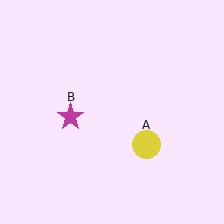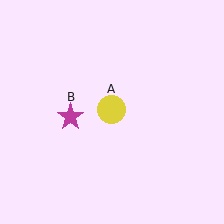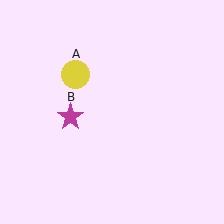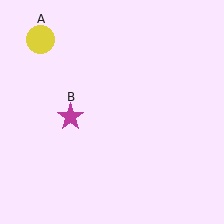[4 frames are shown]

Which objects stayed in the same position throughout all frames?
Magenta star (object B) remained stationary.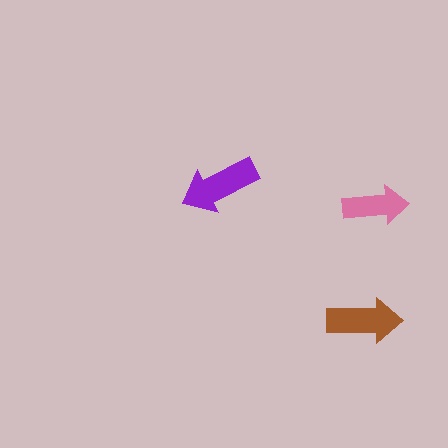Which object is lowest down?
The brown arrow is bottommost.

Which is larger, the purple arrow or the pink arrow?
The purple one.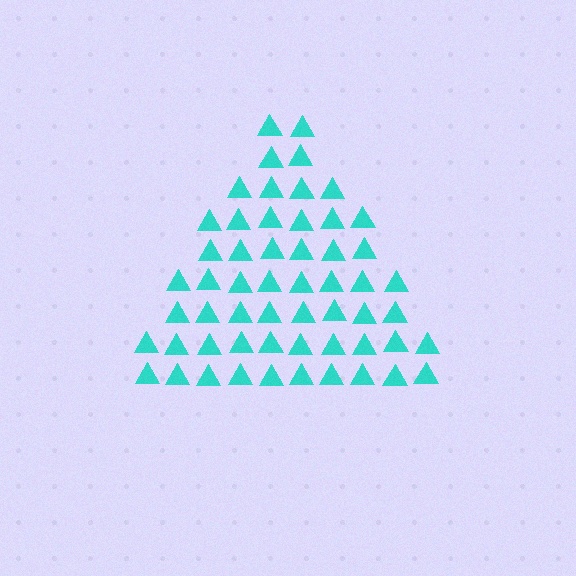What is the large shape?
The large shape is a triangle.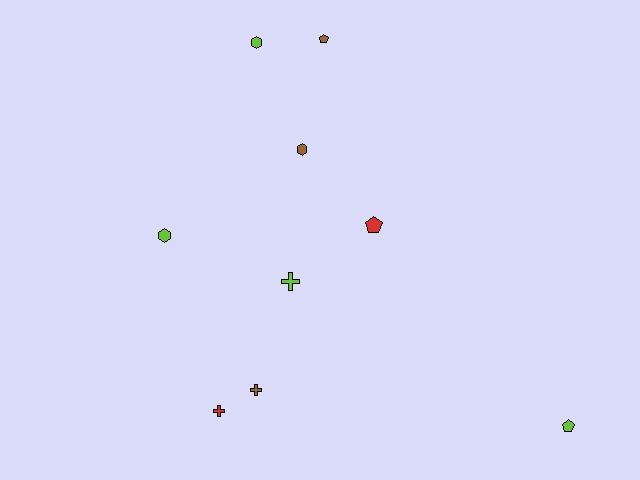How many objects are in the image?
There are 9 objects.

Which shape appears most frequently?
Pentagon, with 3 objects.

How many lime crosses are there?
There is 1 lime cross.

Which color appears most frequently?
Lime, with 4 objects.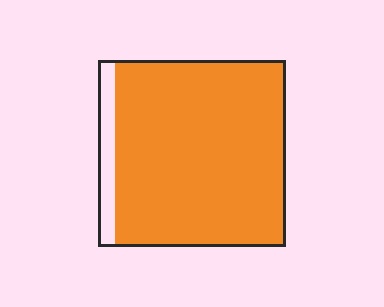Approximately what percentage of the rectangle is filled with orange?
Approximately 90%.